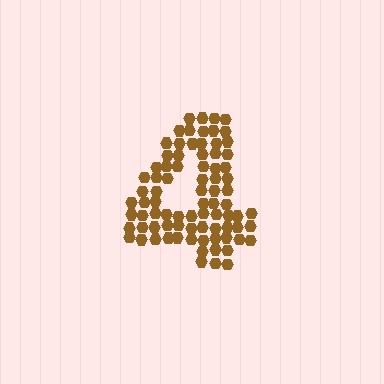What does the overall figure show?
The overall figure shows the digit 4.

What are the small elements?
The small elements are hexagons.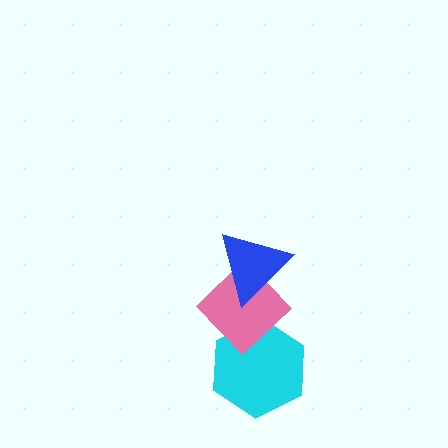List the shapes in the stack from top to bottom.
From top to bottom: the blue triangle, the pink diamond, the cyan hexagon.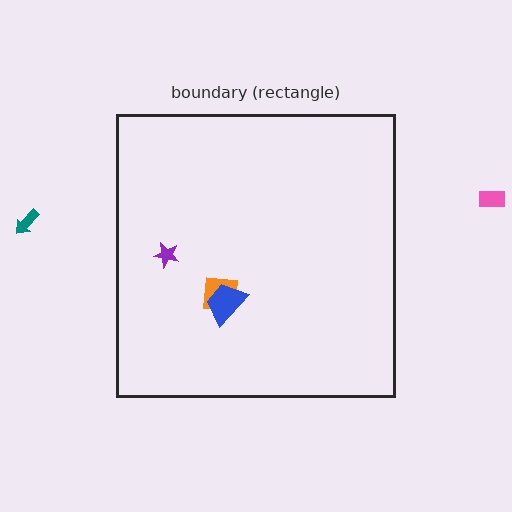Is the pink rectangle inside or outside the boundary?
Outside.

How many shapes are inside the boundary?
3 inside, 2 outside.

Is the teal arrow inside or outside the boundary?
Outside.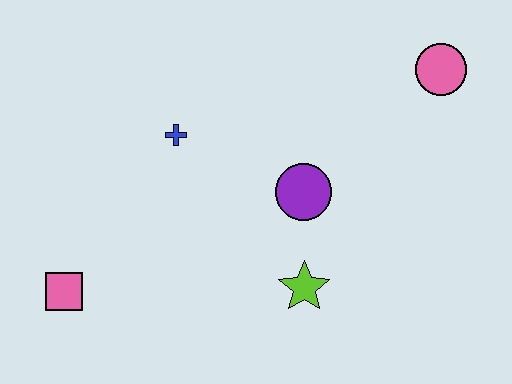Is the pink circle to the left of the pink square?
No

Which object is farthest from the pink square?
The pink circle is farthest from the pink square.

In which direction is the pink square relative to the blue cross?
The pink square is below the blue cross.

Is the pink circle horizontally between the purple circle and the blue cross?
No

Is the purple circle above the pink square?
Yes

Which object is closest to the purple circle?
The lime star is closest to the purple circle.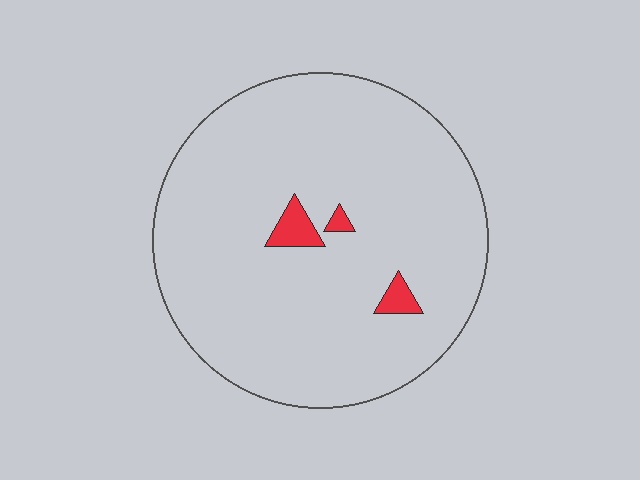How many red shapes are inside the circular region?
3.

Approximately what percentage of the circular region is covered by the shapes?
Approximately 5%.